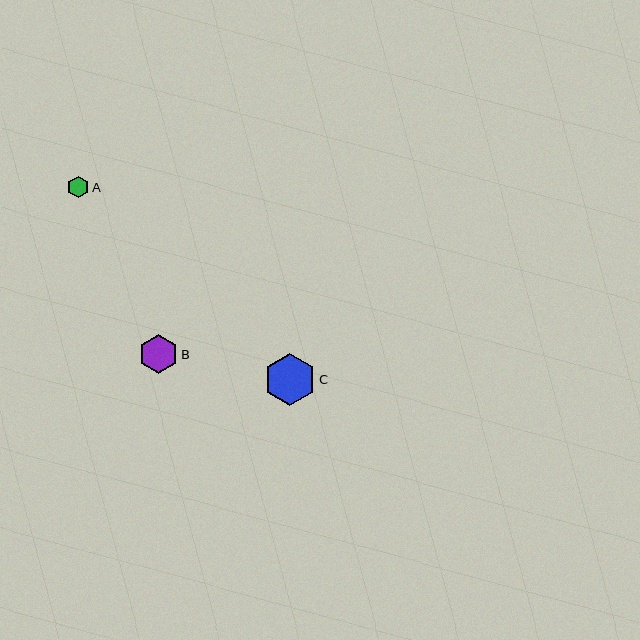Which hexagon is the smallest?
Hexagon A is the smallest with a size of approximately 21 pixels.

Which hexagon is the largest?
Hexagon C is the largest with a size of approximately 52 pixels.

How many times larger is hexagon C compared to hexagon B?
Hexagon C is approximately 1.3 times the size of hexagon B.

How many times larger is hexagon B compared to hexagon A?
Hexagon B is approximately 1.8 times the size of hexagon A.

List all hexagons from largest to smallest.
From largest to smallest: C, B, A.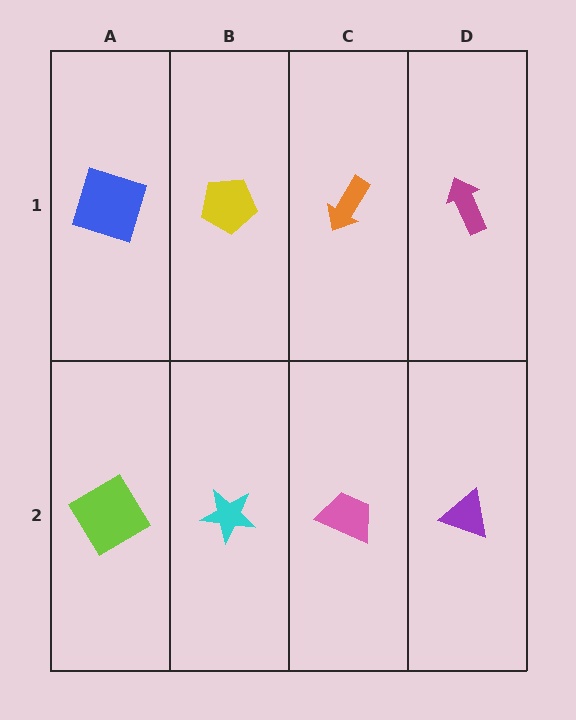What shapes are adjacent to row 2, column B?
A yellow pentagon (row 1, column B), a lime diamond (row 2, column A), a pink trapezoid (row 2, column C).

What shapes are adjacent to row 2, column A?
A blue square (row 1, column A), a cyan star (row 2, column B).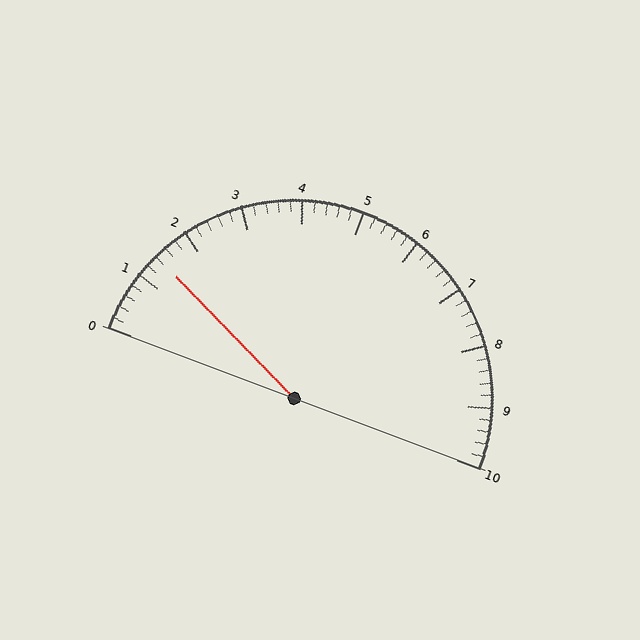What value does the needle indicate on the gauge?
The needle indicates approximately 1.4.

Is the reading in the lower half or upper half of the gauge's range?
The reading is in the lower half of the range (0 to 10).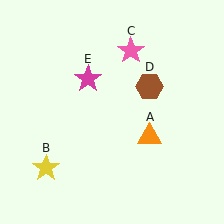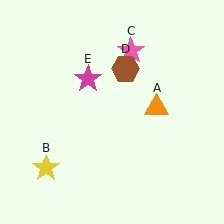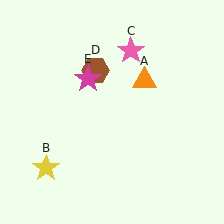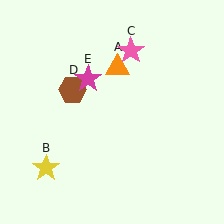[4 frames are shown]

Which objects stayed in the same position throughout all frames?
Yellow star (object B) and pink star (object C) and magenta star (object E) remained stationary.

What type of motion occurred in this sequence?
The orange triangle (object A), brown hexagon (object D) rotated counterclockwise around the center of the scene.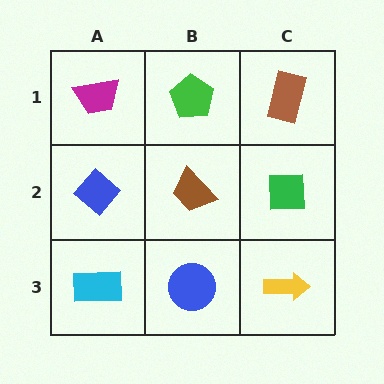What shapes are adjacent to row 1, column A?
A blue diamond (row 2, column A), a green pentagon (row 1, column B).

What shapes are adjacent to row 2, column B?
A green pentagon (row 1, column B), a blue circle (row 3, column B), a blue diamond (row 2, column A), a green square (row 2, column C).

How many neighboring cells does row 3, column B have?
3.